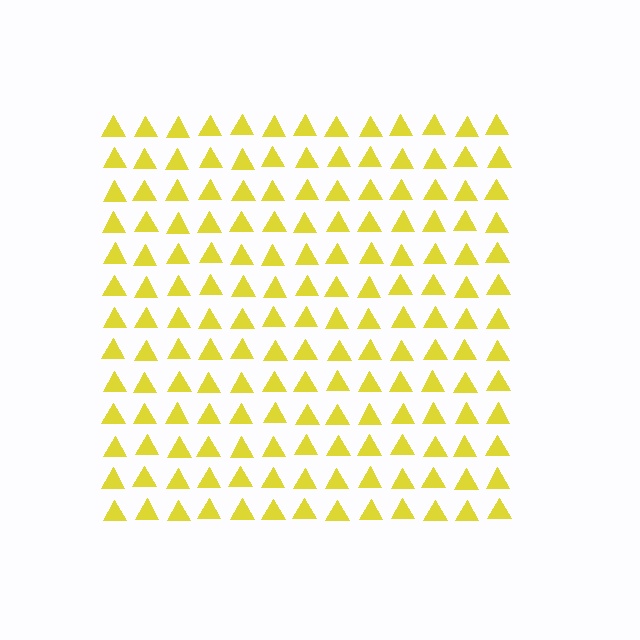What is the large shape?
The large shape is a square.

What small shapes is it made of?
It is made of small triangles.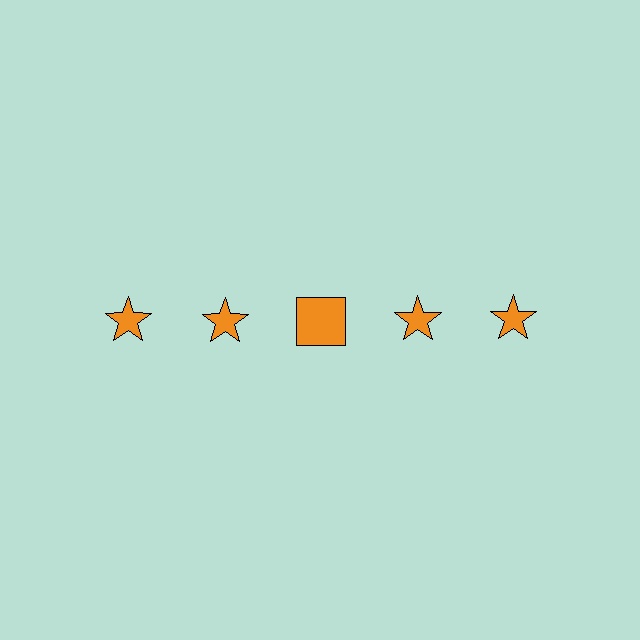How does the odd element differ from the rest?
It has a different shape: square instead of star.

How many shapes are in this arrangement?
There are 5 shapes arranged in a grid pattern.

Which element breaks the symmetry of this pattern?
The orange square in the top row, center column breaks the symmetry. All other shapes are orange stars.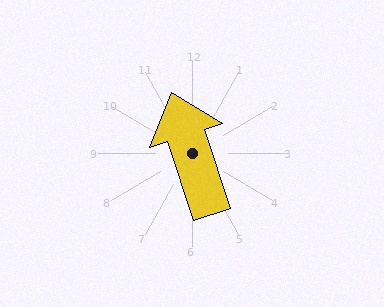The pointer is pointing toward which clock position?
Roughly 11 o'clock.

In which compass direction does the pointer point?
North.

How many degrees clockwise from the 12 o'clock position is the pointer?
Approximately 342 degrees.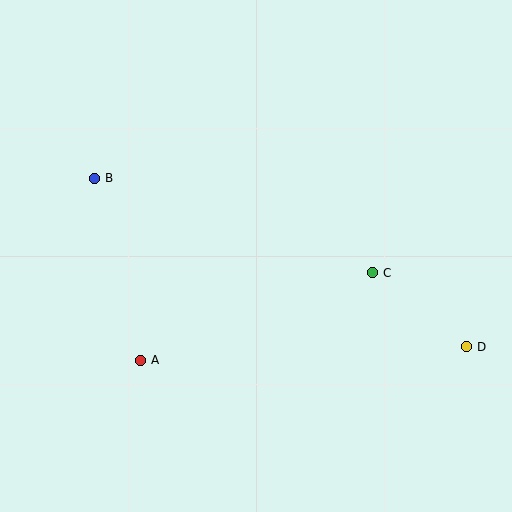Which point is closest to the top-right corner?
Point C is closest to the top-right corner.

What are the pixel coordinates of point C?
Point C is at (372, 273).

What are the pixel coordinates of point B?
Point B is at (94, 178).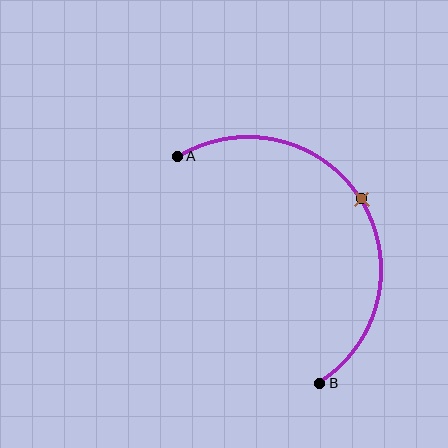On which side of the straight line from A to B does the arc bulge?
The arc bulges to the right of the straight line connecting A and B.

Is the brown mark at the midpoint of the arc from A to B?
Yes. The brown mark lies on the arc at equal arc-length from both A and B — it is the arc midpoint.